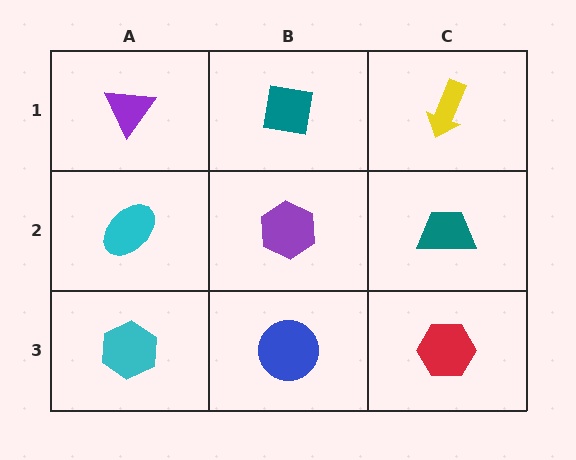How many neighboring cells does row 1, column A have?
2.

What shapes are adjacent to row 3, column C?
A teal trapezoid (row 2, column C), a blue circle (row 3, column B).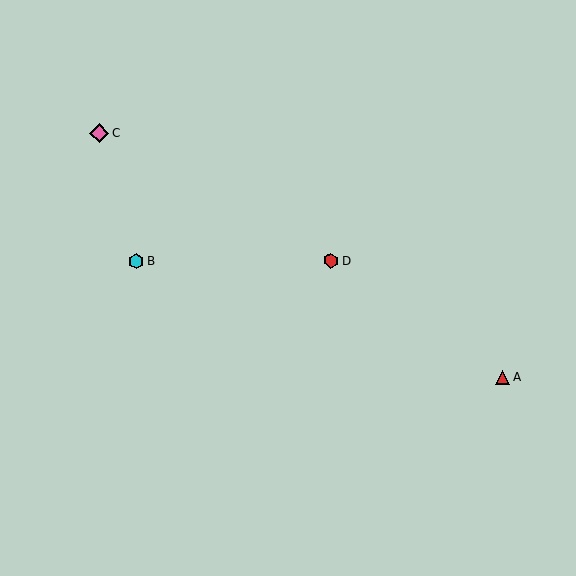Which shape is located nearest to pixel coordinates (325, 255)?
The red hexagon (labeled D) at (331, 260) is nearest to that location.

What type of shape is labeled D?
Shape D is a red hexagon.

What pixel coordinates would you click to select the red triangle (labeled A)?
Click at (502, 377) to select the red triangle A.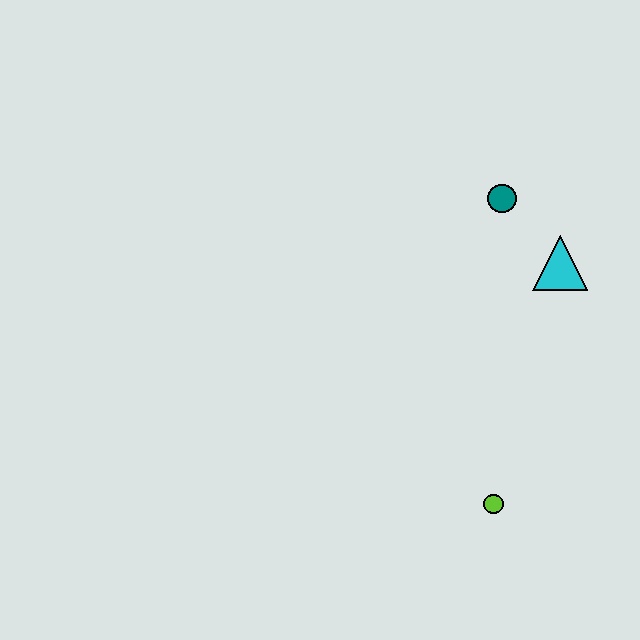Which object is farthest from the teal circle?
The lime circle is farthest from the teal circle.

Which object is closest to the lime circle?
The cyan triangle is closest to the lime circle.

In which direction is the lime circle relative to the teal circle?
The lime circle is below the teal circle.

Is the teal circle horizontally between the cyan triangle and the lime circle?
Yes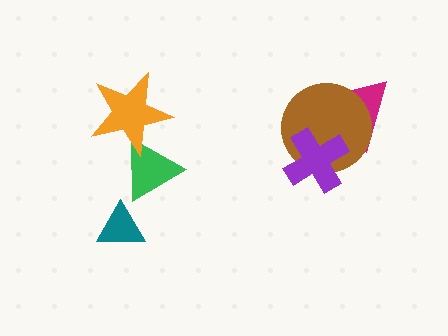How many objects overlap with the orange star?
1 object overlaps with the orange star.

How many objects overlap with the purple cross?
2 objects overlap with the purple cross.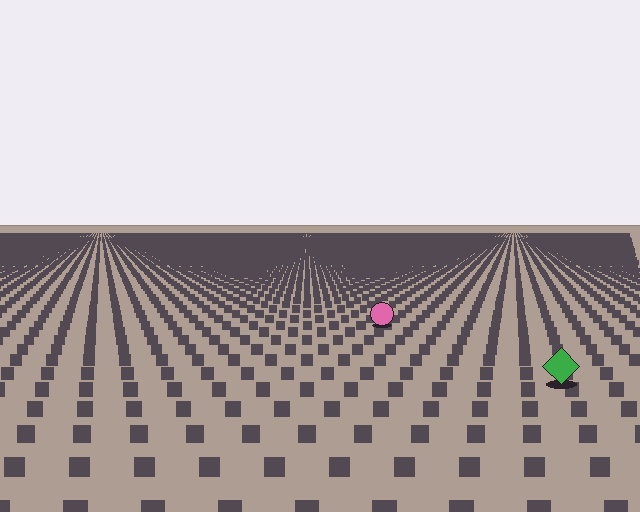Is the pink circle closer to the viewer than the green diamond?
No. The green diamond is closer — you can tell from the texture gradient: the ground texture is coarser near it.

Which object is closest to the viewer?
The green diamond is closest. The texture marks near it are larger and more spread out.